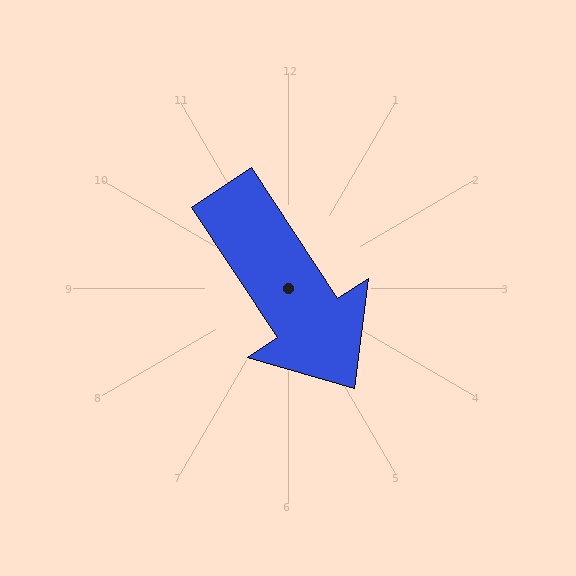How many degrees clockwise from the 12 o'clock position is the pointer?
Approximately 146 degrees.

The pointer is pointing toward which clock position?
Roughly 5 o'clock.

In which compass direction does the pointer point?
Southeast.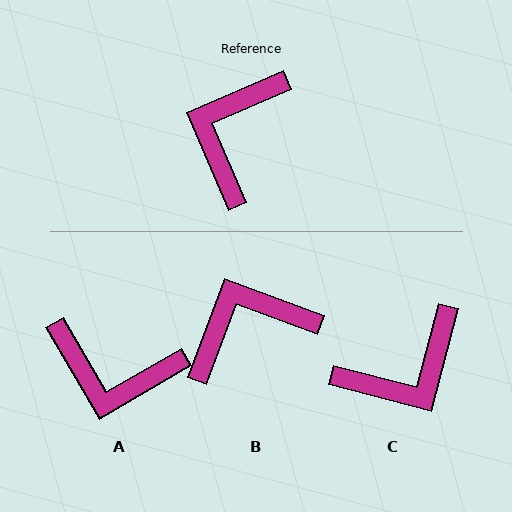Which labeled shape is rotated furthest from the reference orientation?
C, about 142 degrees away.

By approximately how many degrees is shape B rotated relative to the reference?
Approximately 44 degrees clockwise.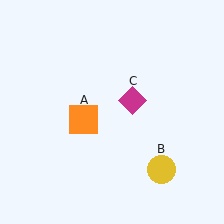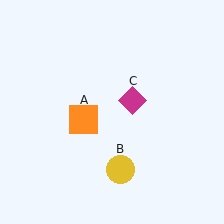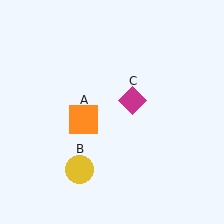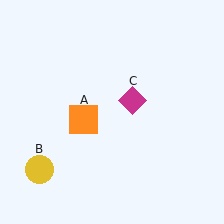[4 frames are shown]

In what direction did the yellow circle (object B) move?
The yellow circle (object B) moved left.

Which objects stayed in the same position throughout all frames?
Orange square (object A) and magenta diamond (object C) remained stationary.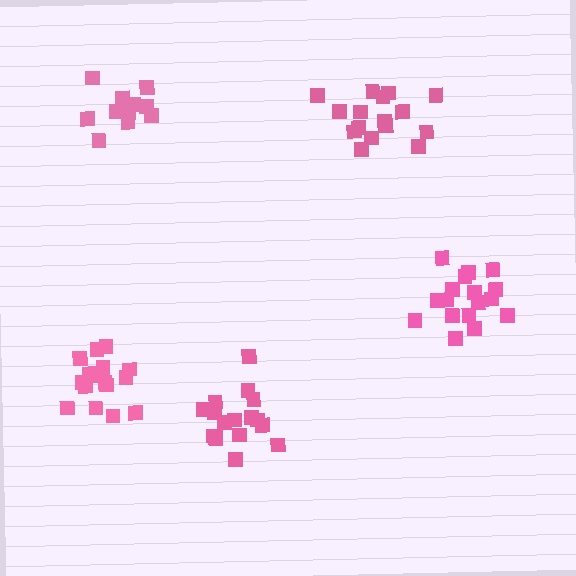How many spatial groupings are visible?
There are 5 spatial groupings.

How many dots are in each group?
Group 1: 17 dots, Group 2: 16 dots, Group 3: 16 dots, Group 4: 12 dots, Group 5: 16 dots (77 total).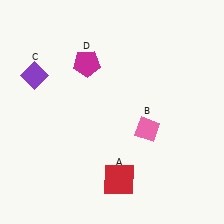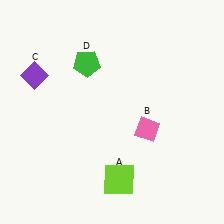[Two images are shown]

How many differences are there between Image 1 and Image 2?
There are 2 differences between the two images.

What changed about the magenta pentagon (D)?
In Image 1, D is magenta. In Image 2, it changed to green.